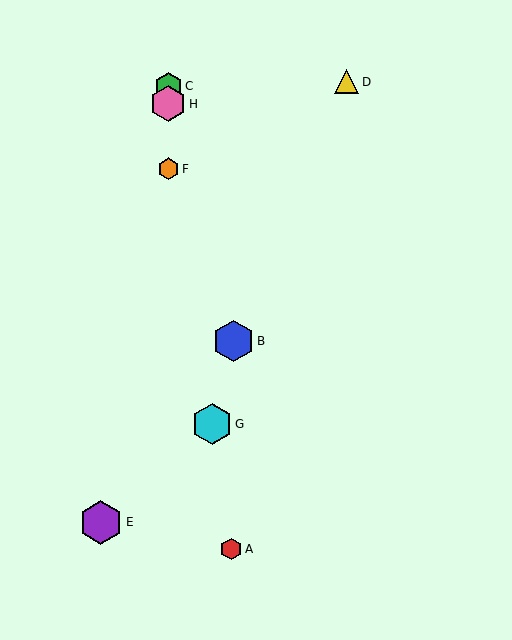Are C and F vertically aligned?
Yes, both are at x≈168.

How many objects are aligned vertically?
3 objects (C, F, H) are aligned vertically.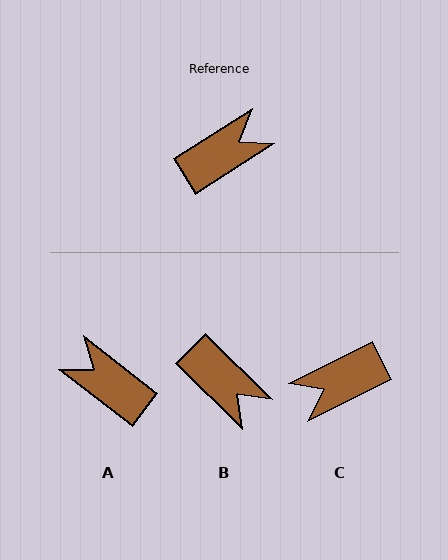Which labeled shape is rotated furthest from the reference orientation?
C, about 174 degrees away.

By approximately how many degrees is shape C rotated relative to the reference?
Approximately 174 degrees counter-clockwise.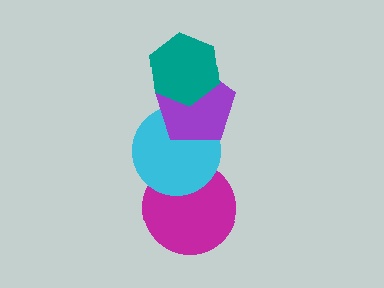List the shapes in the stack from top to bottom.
From top to bottom: the teal hexagon, the purple pentagon, the cyan circle, the magenta circle.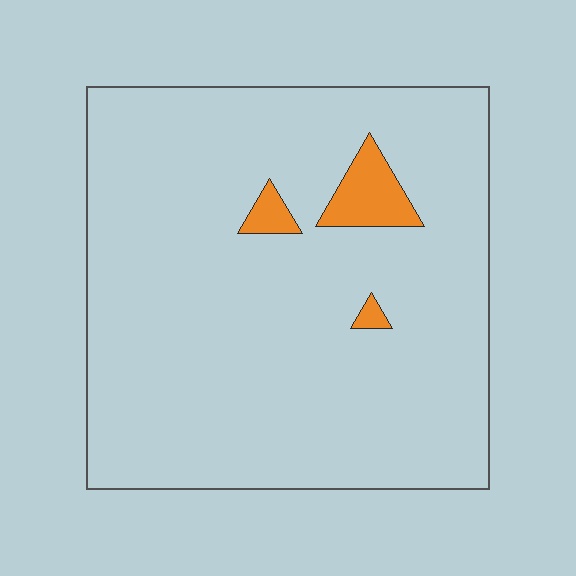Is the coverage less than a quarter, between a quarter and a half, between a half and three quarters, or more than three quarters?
Less than a quarter.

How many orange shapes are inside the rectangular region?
3.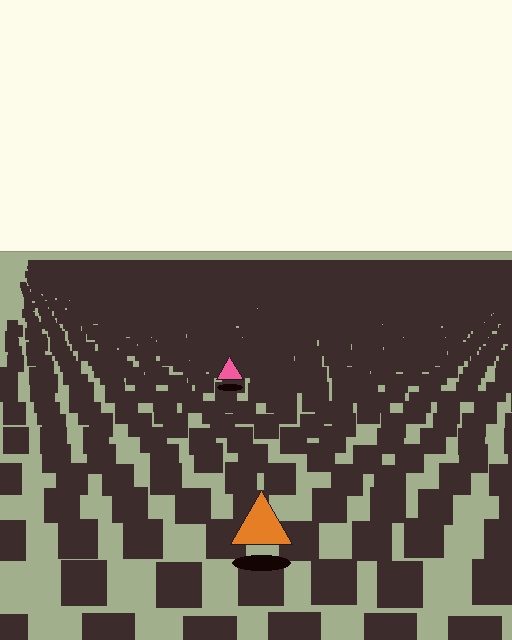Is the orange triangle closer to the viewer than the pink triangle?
Yes. The orange triangle is closer — you can tell from the texture gradient: the ground texture is coarser near it.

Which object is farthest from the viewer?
The pink triangle is farthest from the viewer. It appears smaller and the ground texture around it is denser.